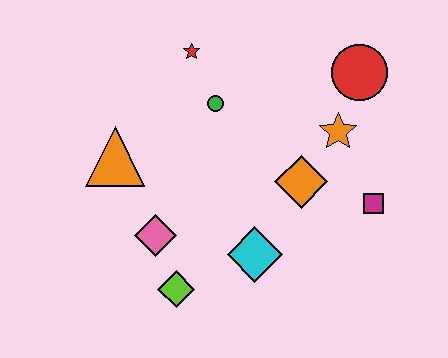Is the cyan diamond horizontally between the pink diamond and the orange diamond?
Yes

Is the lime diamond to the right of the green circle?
No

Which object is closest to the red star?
The green circle is closest to the red star.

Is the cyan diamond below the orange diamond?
Yes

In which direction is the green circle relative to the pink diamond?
The green circle is above the pink diamond.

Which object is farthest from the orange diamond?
The orange triangle is farthest from the orange diamond.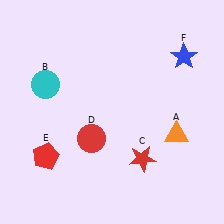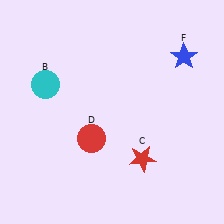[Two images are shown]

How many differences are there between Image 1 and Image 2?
There are 2 differences between the two images.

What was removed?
The orange triangle (A), the red pentagon (E) were removed in Image 2.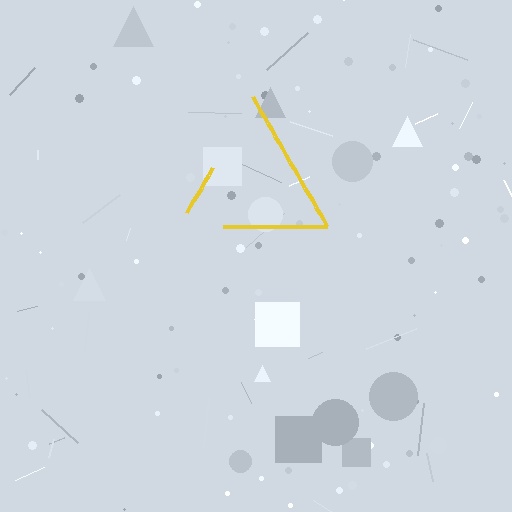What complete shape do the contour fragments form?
The contour fragments form a triangle.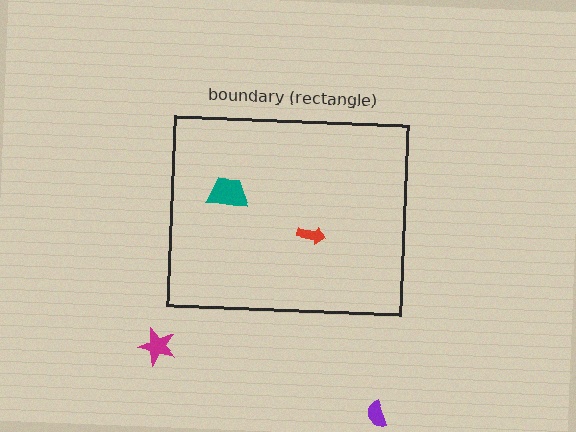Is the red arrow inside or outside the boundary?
Inside.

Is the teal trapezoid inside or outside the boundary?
Inside.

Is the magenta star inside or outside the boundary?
Outside.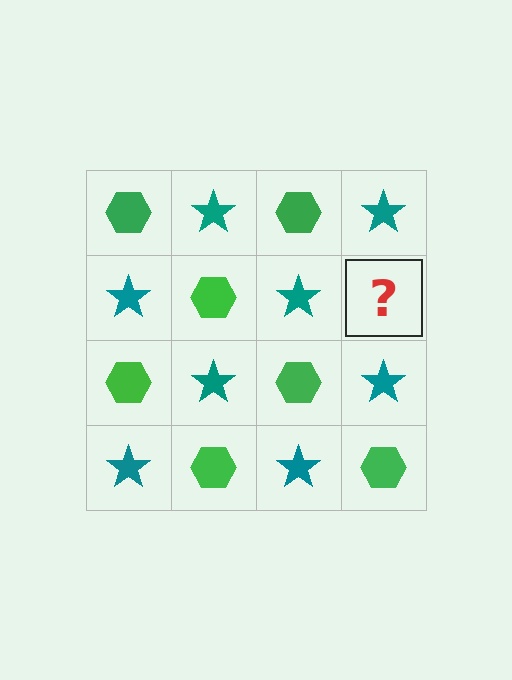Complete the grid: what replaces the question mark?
The question mark should be replaced with a green hexagon.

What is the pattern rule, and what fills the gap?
The rule is that it alternates green hexagon and teal star in a checkerboard pattern. The gap should be filled with a green hexagon.